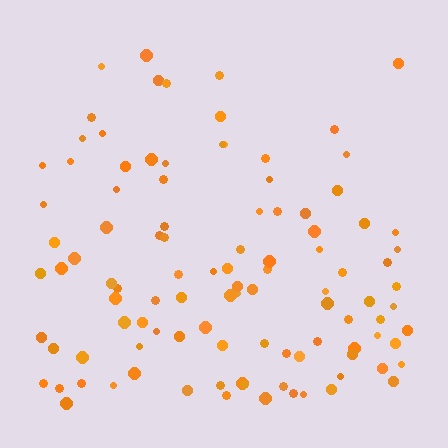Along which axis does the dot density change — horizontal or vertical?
Vertical.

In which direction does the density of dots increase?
From top to bottom, with the bottom side densest.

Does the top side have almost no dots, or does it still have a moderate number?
Still a moderate number, just noticeably fewer than the bottom.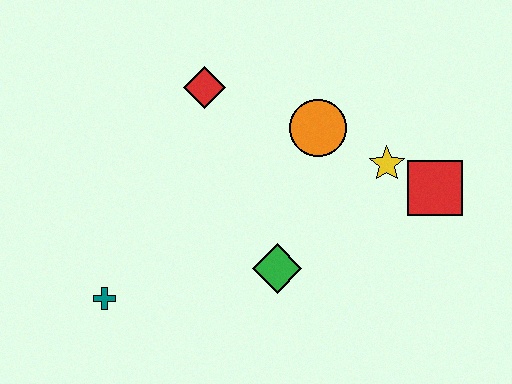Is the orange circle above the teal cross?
Yes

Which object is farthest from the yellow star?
The teal cross is farthest from the yellow star.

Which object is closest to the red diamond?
The orange circle is closest to the red diamond.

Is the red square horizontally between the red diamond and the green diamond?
No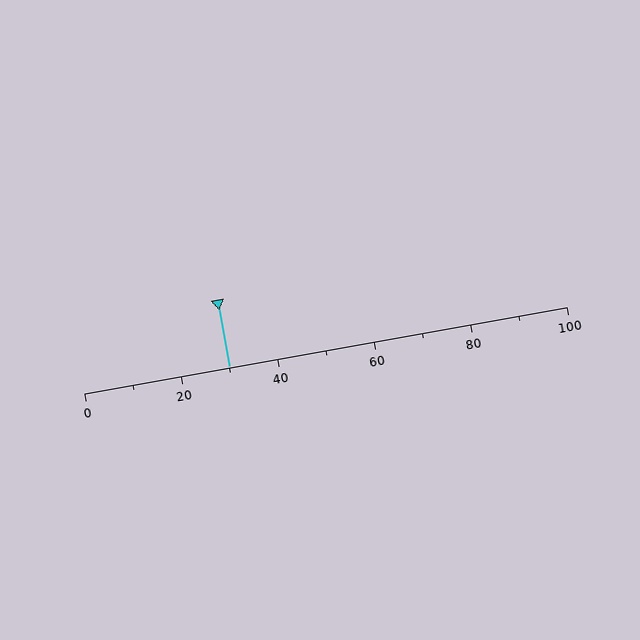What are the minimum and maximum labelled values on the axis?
The axis runs from 0 to 100.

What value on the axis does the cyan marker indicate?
The marker indicates approximately 30.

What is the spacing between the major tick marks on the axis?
The major ticks are spaced 20 apart.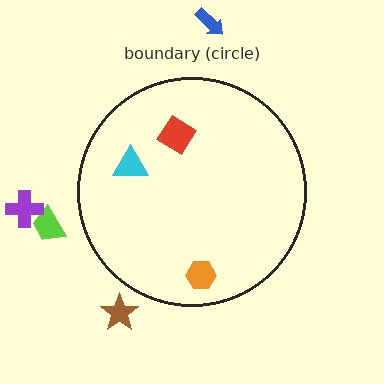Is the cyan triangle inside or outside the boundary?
Inside.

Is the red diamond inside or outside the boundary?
Inside.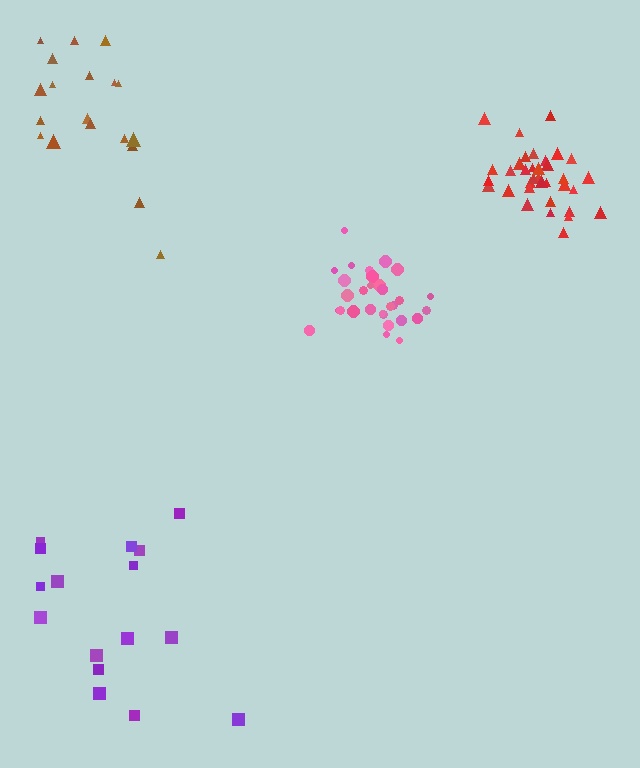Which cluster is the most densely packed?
Pink.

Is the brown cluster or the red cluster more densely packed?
Red.